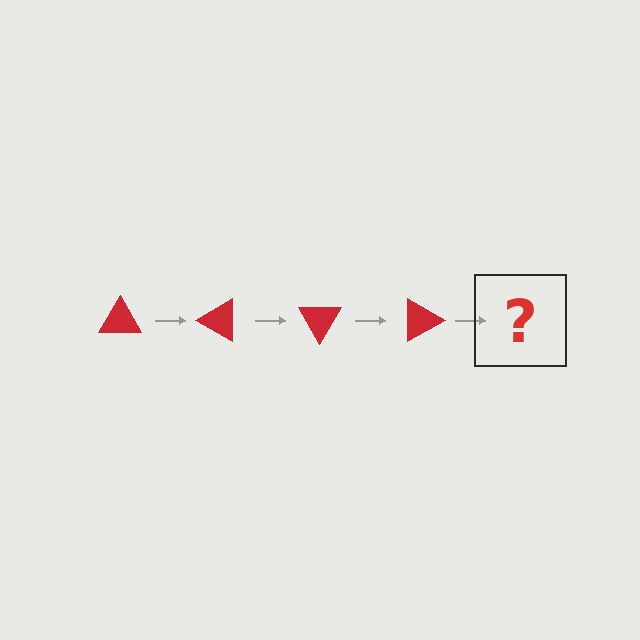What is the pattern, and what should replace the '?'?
The pattern is that the triangle rotates 30 degrees each step. The '?' should be a red triangle rotated 120 degrees.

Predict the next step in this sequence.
The next step is a red triangle rotated 120 degrees.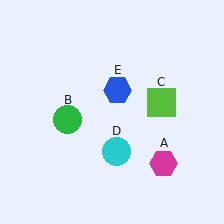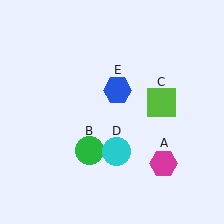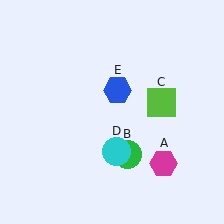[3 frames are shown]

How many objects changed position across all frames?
1 object changed position: green circle (object B).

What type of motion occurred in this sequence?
The green circle (object B) rotated counterclockwise around the center of the scene.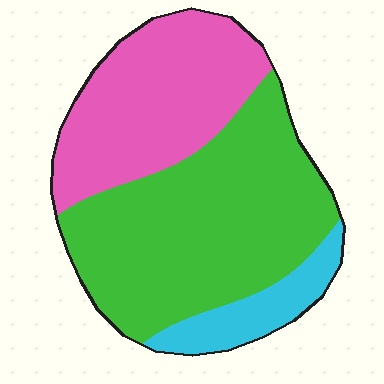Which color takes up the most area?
Green, at roughly 55%.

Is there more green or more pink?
Green.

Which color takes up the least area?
Cyan, at roughly 10%.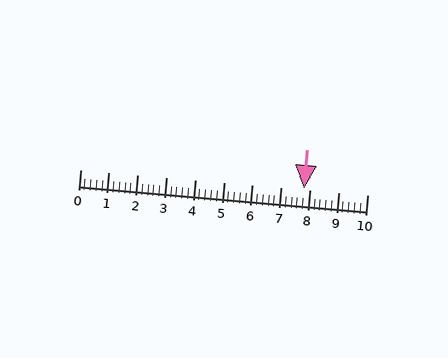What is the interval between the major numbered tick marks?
The major tick marks are spaced 1 units apart.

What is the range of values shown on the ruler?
The ruler shows values from 0 to 10.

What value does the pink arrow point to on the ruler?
The pink arrow points to approximately 7.8.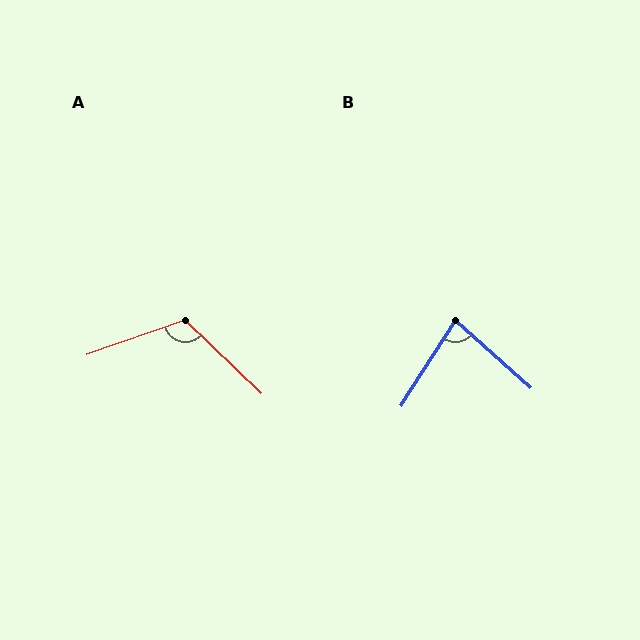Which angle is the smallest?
B, at approximately 81 degrees.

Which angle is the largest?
A, at approximately 117 degrees.